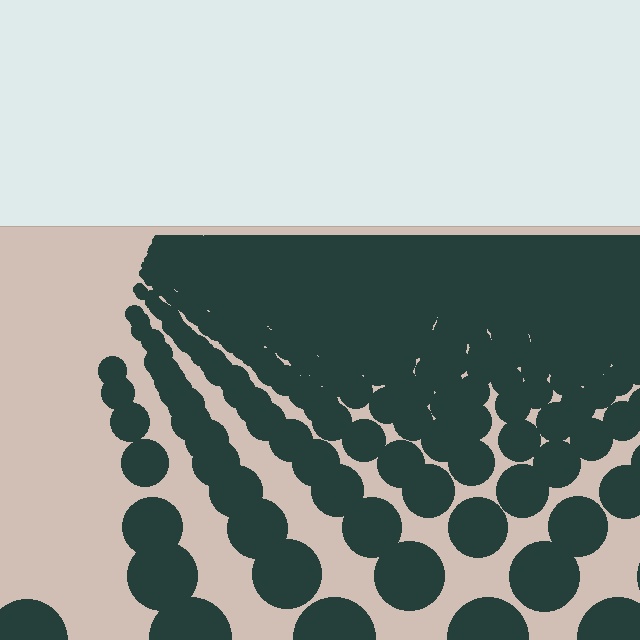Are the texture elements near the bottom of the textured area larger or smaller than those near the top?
Larger. Near the bottom, elements are closer to the viewer and appear at a bigger on-screen size.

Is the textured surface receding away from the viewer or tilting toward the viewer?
The surface is receding away from the viewer. Texture elements get smaller and denser toward the top.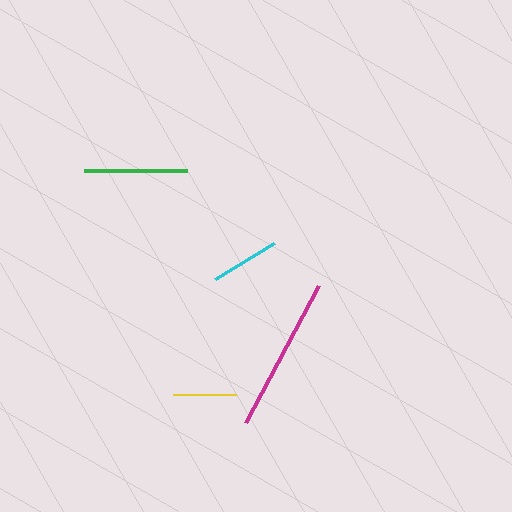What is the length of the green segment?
The green segment is approximately 103 pixels long.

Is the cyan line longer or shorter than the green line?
The green line is longer than the cyan line.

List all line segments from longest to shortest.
From longest to shortest: magenta, green, cyan, yellow.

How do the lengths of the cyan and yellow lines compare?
The cyan and yellow lines are approximately the same length.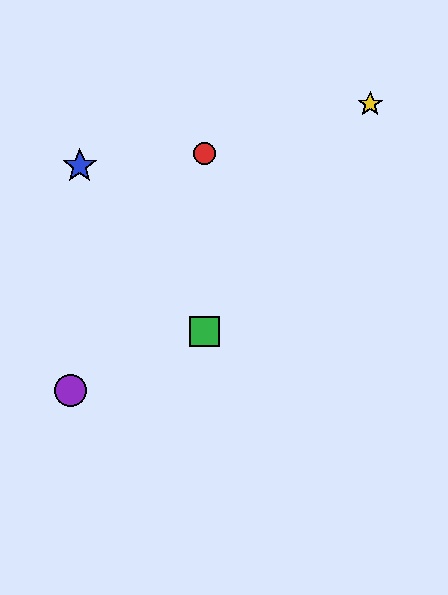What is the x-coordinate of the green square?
The green square is at x≈205.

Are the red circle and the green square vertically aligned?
Yes, both are at x≈205.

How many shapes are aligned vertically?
2 shapes (the red circle, the green square) are aligned vertically.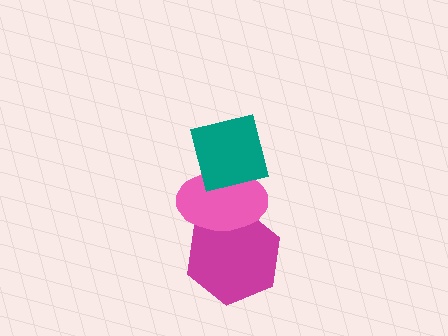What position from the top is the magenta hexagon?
The magenta hexagon is 3rd from the top.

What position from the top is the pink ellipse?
The pink ellipse is 2nd from the top.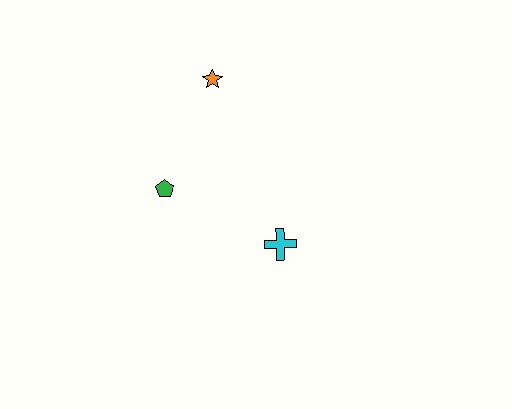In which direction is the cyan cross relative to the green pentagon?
The cyan cross is to the right of the green pentagon.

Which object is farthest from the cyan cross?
The orange star is farthest from the cyan cross.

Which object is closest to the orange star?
The green pentagon is closest to the orange star.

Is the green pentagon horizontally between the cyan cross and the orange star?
No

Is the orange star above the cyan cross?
Yes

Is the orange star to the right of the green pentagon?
Yes